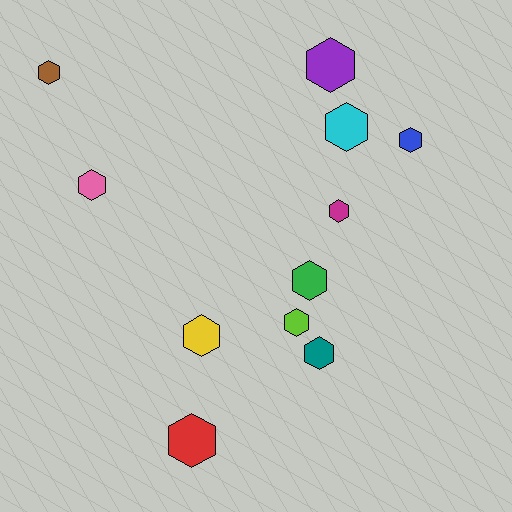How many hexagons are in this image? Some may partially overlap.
There are 11 hexagons.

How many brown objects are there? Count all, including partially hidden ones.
There is 1 brown object.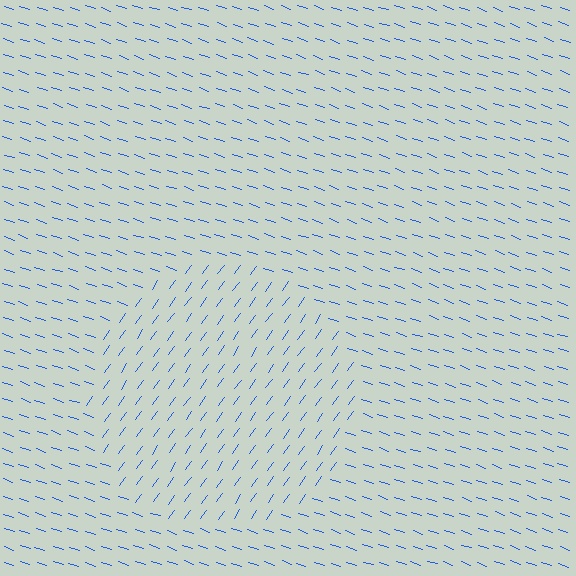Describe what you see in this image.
The image is filled with small blue line segments. A circle region in the image has lines oriented differently from the surrounding lines, creating a visible texture boundary.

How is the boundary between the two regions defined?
The boundary is defined purely by a change in line orientation (approximately 73 degrees difference). All lines are the same color and thickness.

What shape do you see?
I see a circle.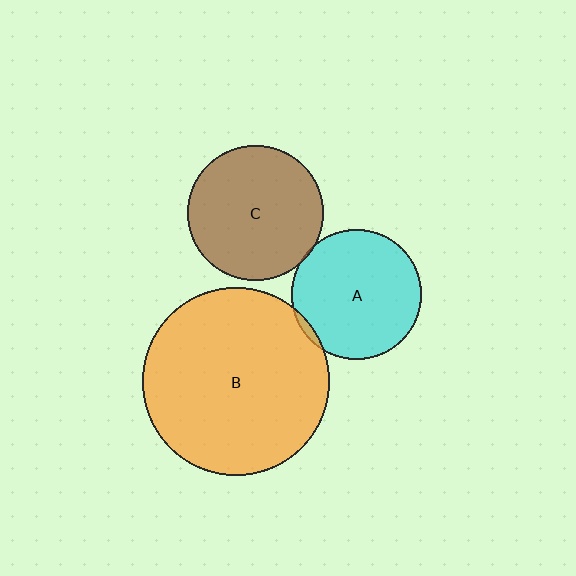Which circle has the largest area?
Circle B (orange).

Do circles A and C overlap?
Yes.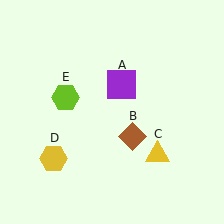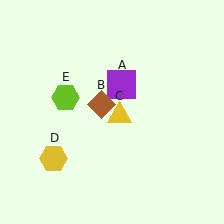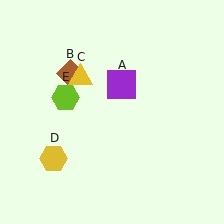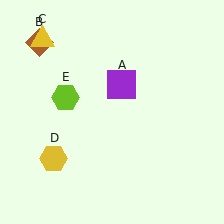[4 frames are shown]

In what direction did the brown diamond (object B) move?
The brown diamond (object B) moved up and to the left.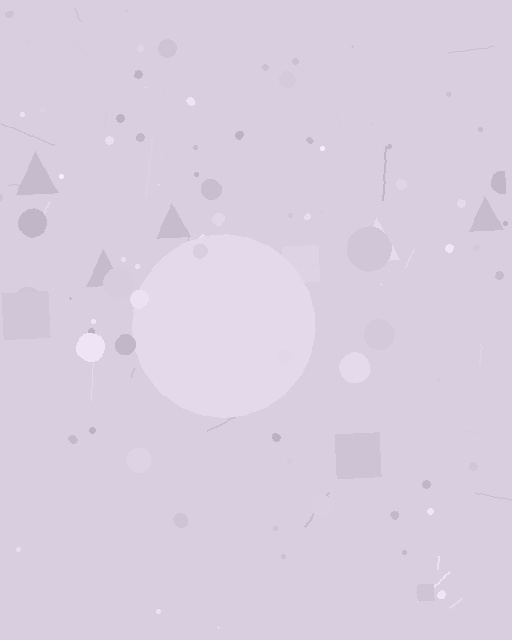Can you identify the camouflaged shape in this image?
The camouflaged shape is a circle.